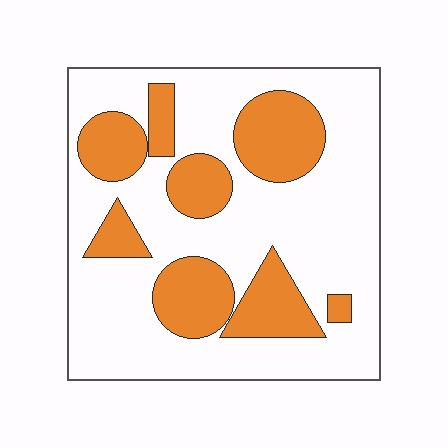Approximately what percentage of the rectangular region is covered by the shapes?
Approximately 30%.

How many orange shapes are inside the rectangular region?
8.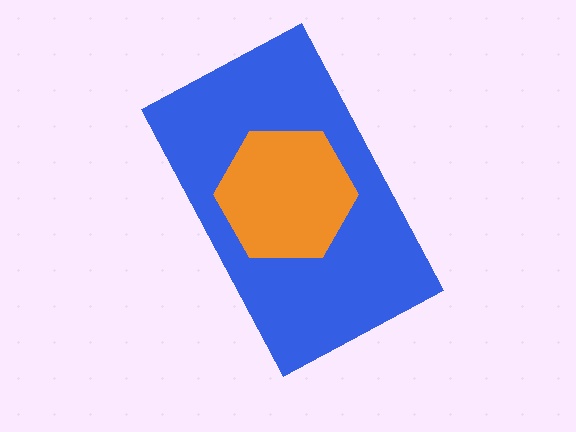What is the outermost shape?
The blue rectangle.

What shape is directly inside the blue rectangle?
The orange hexagon.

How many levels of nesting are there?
2.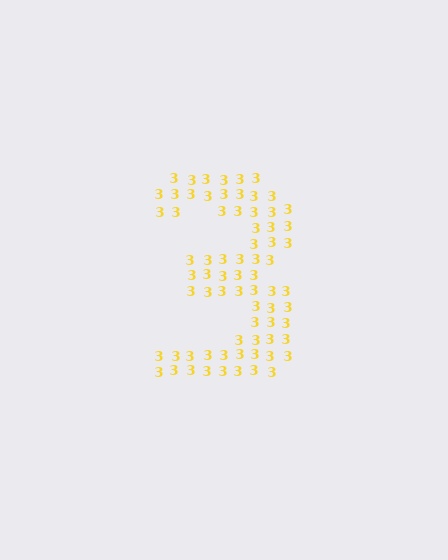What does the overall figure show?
The overall figure shows the digit 3.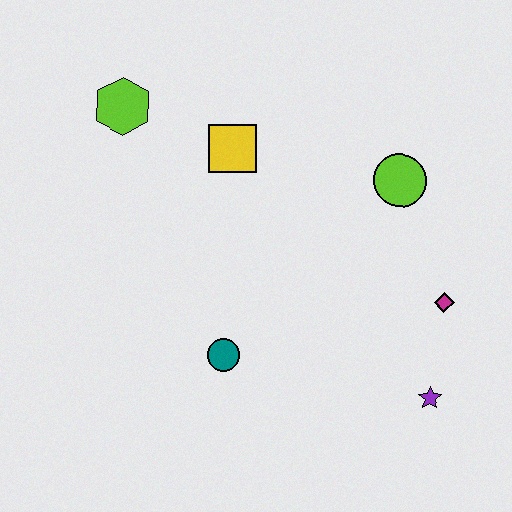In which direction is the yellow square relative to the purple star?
The yellow square is above the purple star.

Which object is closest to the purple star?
The magenta diamond is closest to the purple star.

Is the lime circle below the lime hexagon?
Yes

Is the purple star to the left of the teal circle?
No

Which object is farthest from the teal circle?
The lime hexagon is farthest from the teal circle.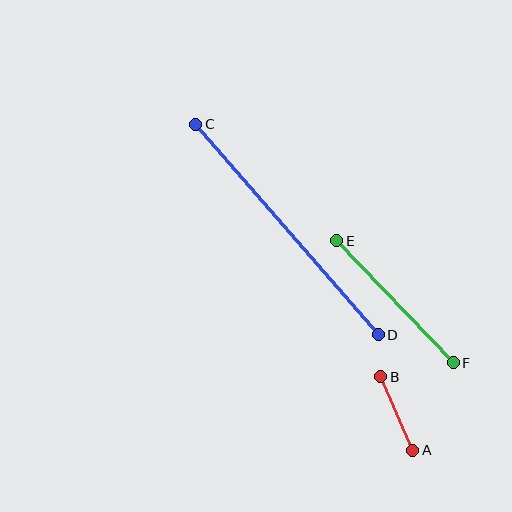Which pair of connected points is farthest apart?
Points C and D are farthest apart.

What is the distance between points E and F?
The distance is approximately 168 pixels.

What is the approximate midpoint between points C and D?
The midpoint is at approximately (287, 230) pixels.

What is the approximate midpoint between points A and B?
The midpoint is at approximately (397, 414) pixels.